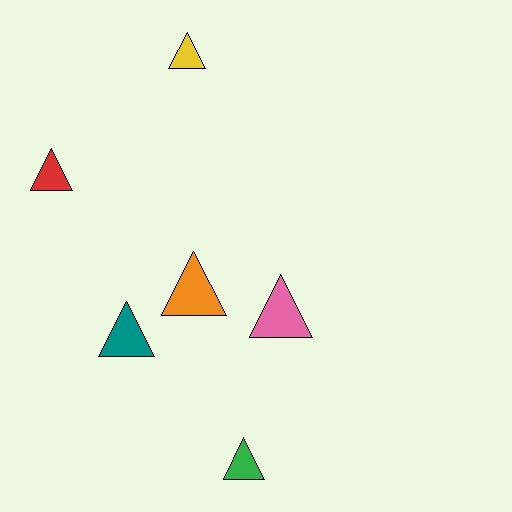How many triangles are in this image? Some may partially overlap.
There are 6 triangles.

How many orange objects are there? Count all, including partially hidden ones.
There is 1 orange object.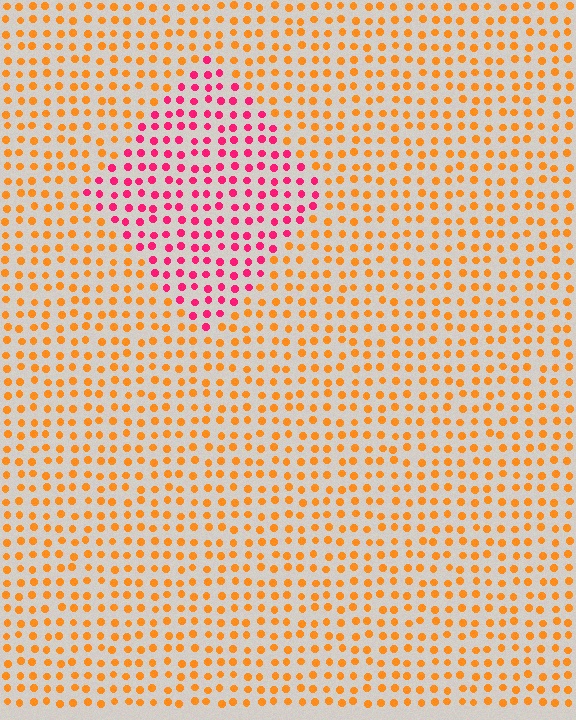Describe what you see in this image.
The image is filled with small orange elements in a uniform arrangement. A diamond-shaped region is visible where the elements are tinted to a slightly different hue, forming a subtle color boundary.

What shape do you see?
I see a diamond.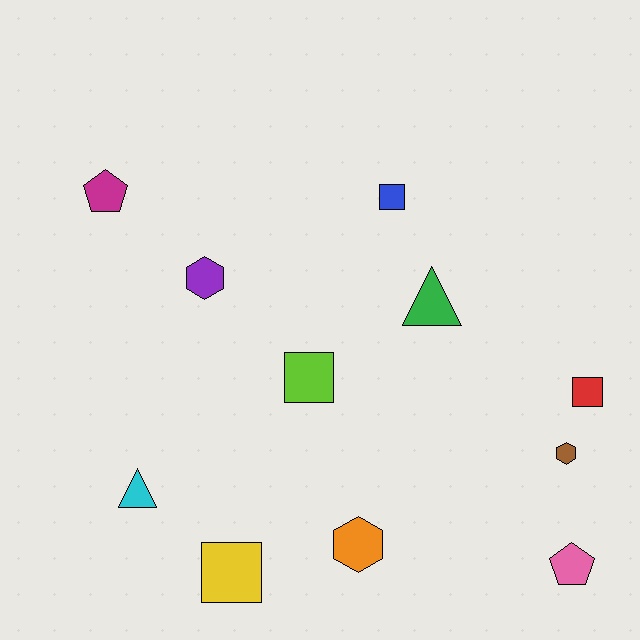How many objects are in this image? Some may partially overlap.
There are 11 objects.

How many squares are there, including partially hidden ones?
There are 4 squares.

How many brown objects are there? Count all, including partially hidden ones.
There is 1 brown object.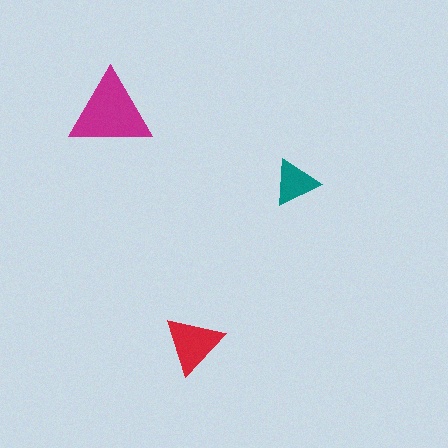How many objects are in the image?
There are 3 objects in the image.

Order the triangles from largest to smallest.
the magenta one, the red one, the teal one.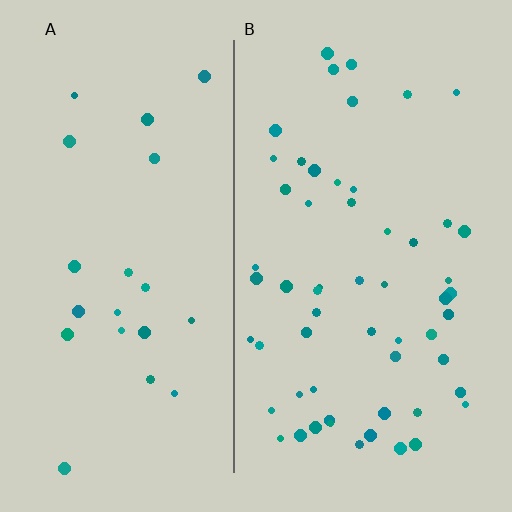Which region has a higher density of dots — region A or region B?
B (the right).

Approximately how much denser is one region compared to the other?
Approximately 2.6× — region B over region A.